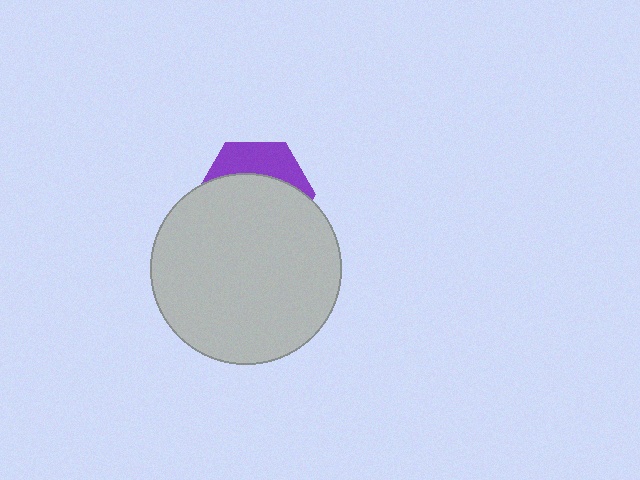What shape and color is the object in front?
The object in front is a light gray circle.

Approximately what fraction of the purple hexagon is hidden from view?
Roughly 67% of the purple hexagon is hidden behind the light gray circle.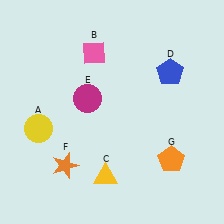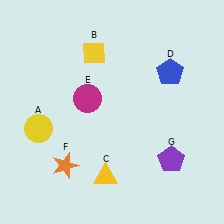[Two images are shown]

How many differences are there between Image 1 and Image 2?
There are 2 differences between the two images.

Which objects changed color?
B changed from pink to yellow. G changed from orange to purple.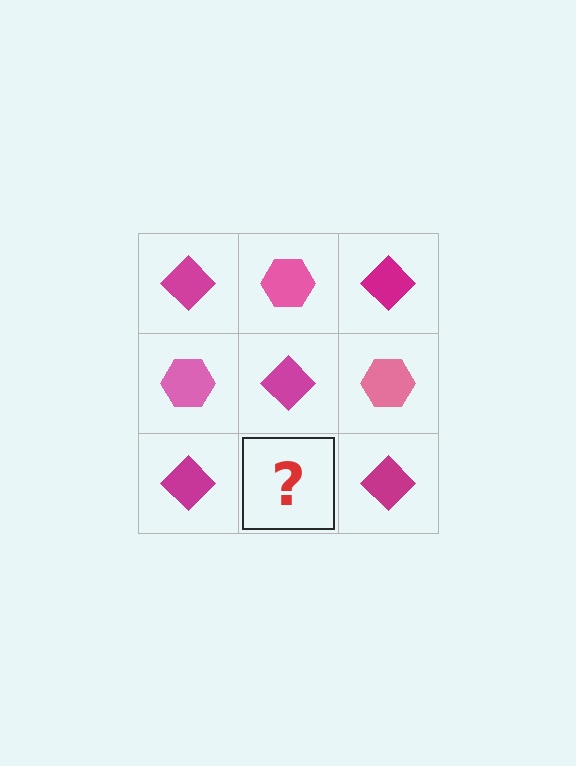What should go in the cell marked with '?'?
The missing cell should contain a pink hexagon.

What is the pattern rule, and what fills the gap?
The rule is that it alternates magenta diamond and pink hexagon in a checkerboard pattern. The gap should be filled with a pink hexagon.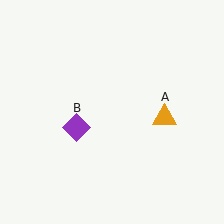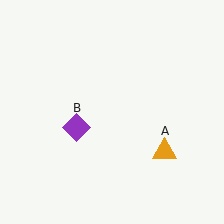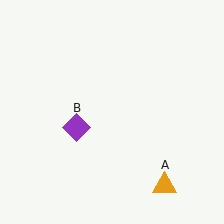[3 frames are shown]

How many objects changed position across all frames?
1 object changed position: orange triangle (object A).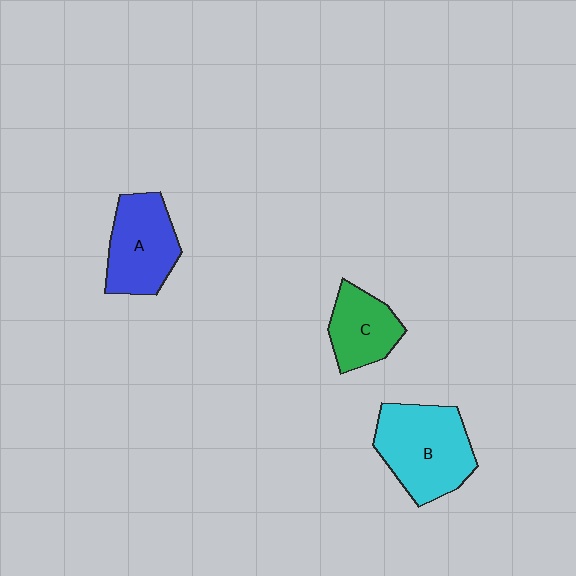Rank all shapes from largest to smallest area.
From largest to smallest: B (cyan), A (blue), C (green).